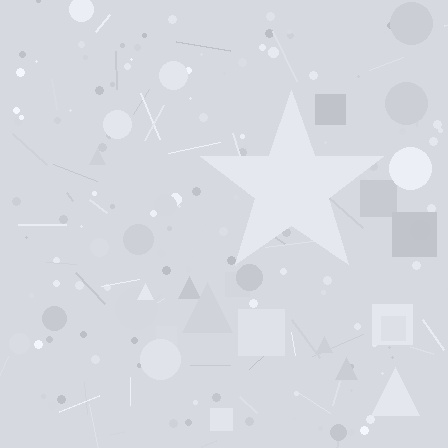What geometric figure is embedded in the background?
A star is embedded in the background.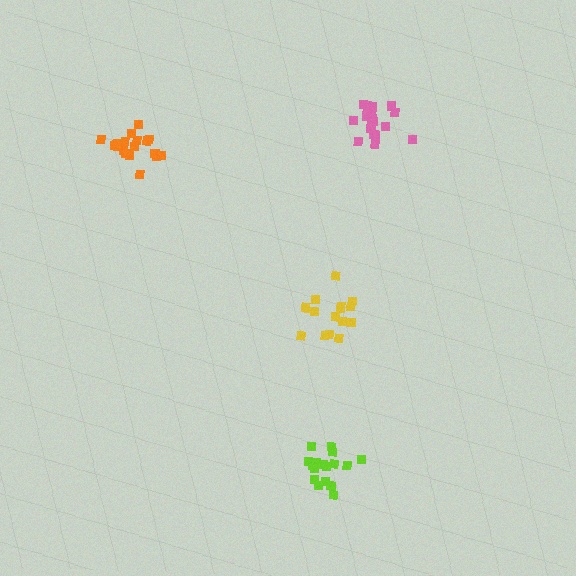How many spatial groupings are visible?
There are 4 spatial groupings.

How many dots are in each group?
Group 1: 15 dots, Group 2: 17 dots, Group 3: 19 dots, Group 4: 17 dots (68 total).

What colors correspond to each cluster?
The clusters are colored: yellow, orange, pink, lime.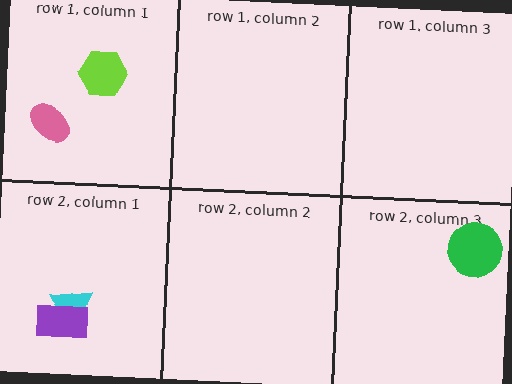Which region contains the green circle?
The row 2, column 3 region.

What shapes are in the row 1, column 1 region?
The lime hexagon, the pink ellipse.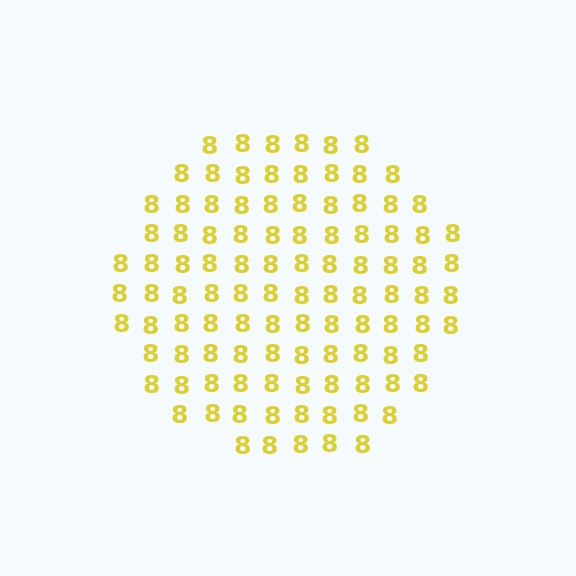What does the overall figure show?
The overall figure shows a circle.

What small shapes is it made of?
It is made of small digit 8's.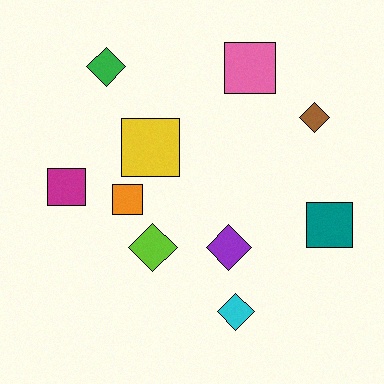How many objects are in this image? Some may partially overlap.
There are 10 objects.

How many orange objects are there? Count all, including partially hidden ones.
There is 1 orange object.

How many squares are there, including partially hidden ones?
There are 5 squares.